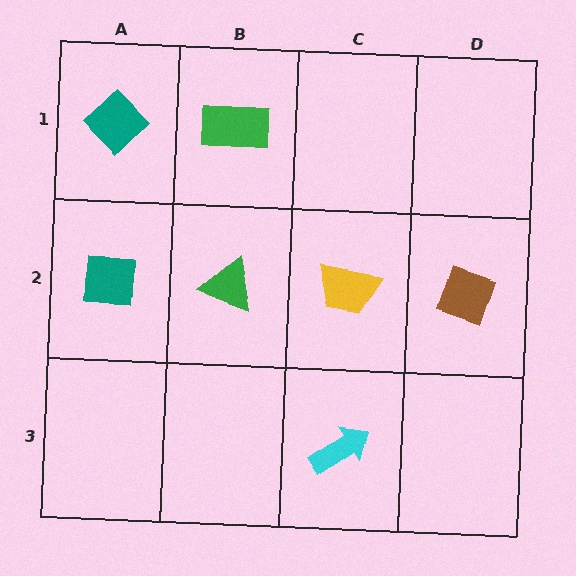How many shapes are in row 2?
4 shapes.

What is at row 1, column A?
A teal diamond.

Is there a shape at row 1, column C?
No, that cell is empty.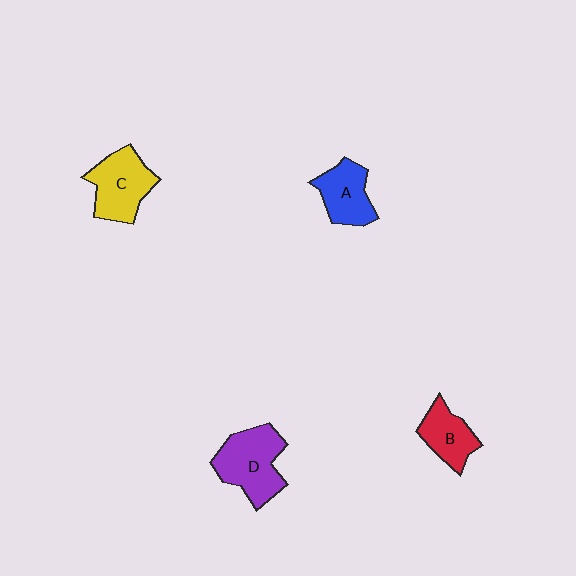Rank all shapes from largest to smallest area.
From largest to smallest: D (purple), C (yellow), A (blue), B (red).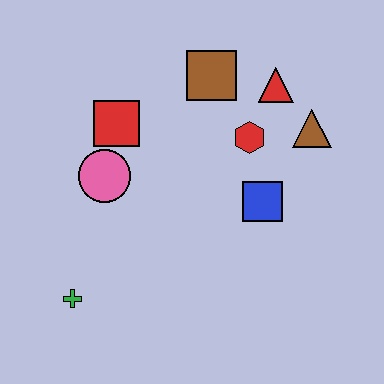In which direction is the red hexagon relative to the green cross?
The red hexagon is to the right of the green cross.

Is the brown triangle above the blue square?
Yes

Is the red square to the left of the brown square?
Yes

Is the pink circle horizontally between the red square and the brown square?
No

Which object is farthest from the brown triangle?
The green cross is farthest from the brown triangle.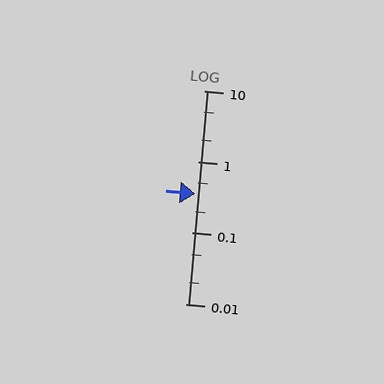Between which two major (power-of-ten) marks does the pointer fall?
The pointer is between 0.1 and 1.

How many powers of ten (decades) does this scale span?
The scale spans 3 decades, from 0.01 to 10.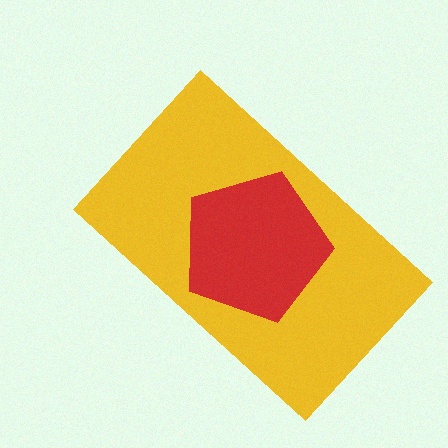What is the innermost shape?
The red pentagon.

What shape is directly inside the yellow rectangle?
The red pentagon.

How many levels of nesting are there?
2.